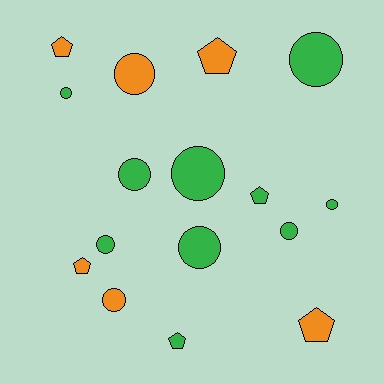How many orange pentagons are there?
There are 4 orange pentagons.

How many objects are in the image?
There are 16 objects.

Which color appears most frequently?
Green, with 10 objects.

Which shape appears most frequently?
Circle, with 10 objects.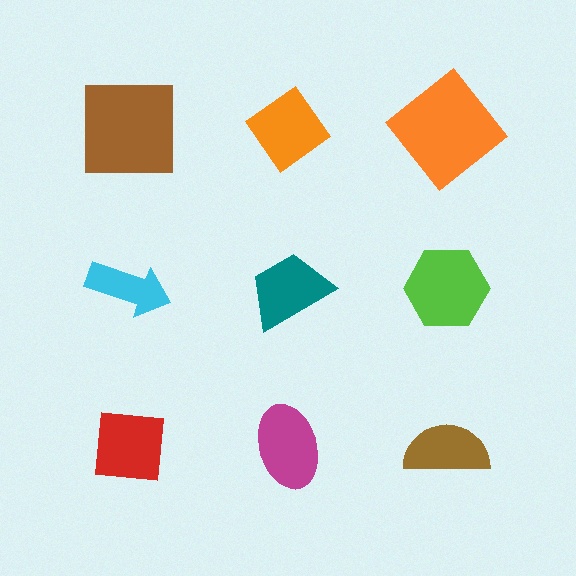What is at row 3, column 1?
A red square.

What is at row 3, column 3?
A brown semicircle.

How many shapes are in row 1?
3 shapes.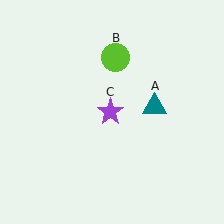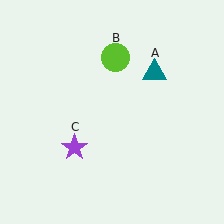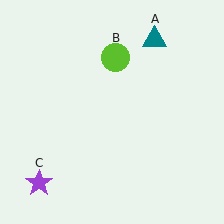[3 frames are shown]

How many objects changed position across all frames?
2 objects changed position: teal triangle (object A), purple star (object C).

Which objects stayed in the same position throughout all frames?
Lime circle (object B) remained stationary.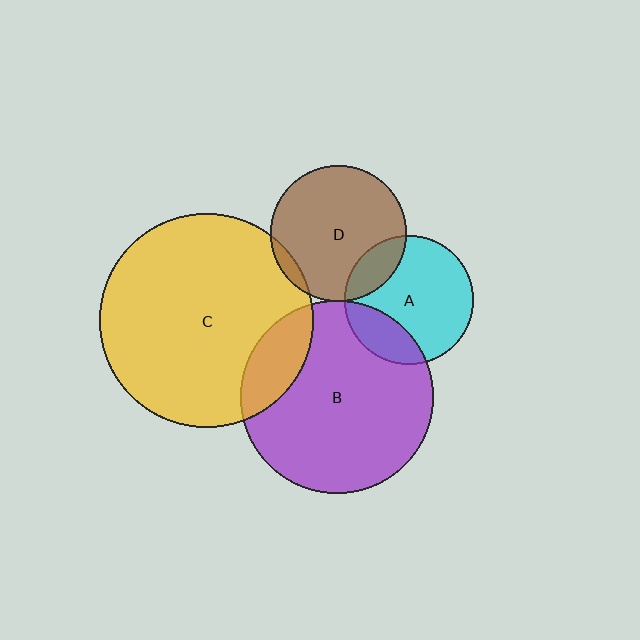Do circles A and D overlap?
Yes.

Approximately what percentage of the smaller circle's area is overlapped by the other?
Approximately 15%.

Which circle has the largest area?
Circle C (yellow).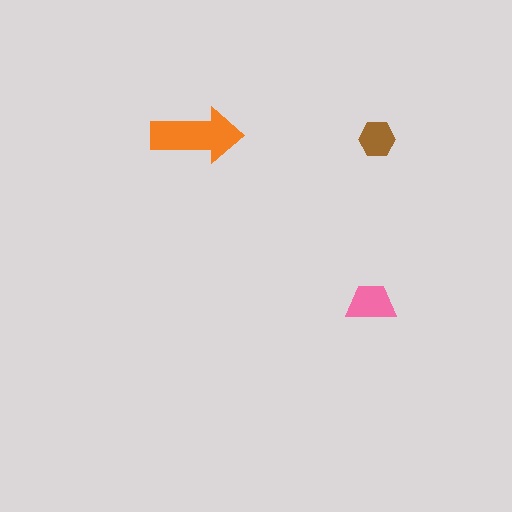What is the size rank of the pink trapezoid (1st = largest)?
2nd.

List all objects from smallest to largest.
The brown hexagon, the pink trapezoid, the orange arrow.